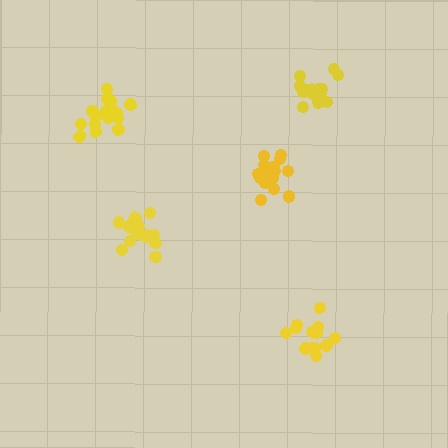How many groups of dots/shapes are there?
There are 5 groups.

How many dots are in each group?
Group 1: 17 dots, Group 2: 15 dots, Group 3: 16 dots, Group 4: 12 dots, Group 5: 17 dots (77 total).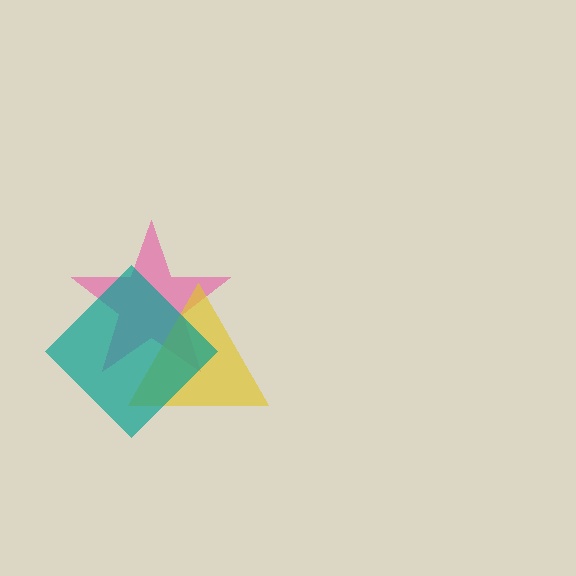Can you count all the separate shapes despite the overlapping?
Yes, there are 3 separate shapes.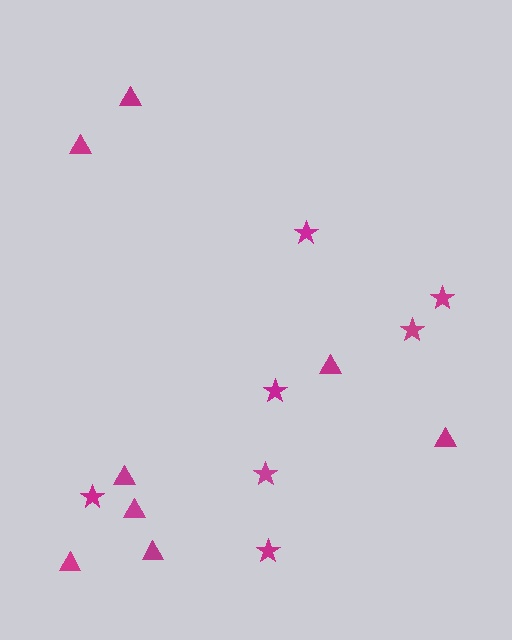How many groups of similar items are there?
There are 2 groups: one group of stars (7) and one group of triangles (8).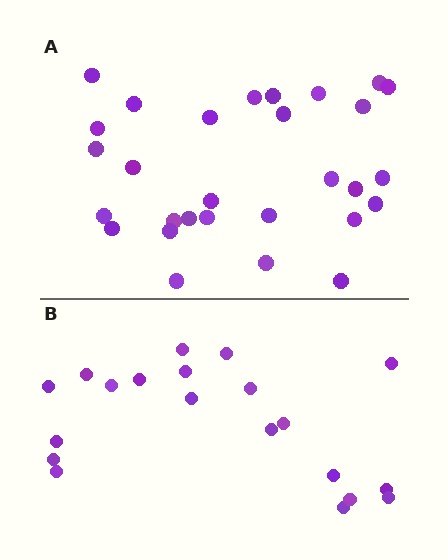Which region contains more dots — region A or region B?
Region A (the top region) has more dots.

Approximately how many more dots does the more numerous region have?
Region A has roughly 8 or so more dots than region B.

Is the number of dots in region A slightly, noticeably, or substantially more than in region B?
Region A has substantially more. The ratio is roughly 1.4 to 1.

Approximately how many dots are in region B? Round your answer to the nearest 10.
About 20 dots.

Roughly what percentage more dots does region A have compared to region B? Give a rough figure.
About 45% more.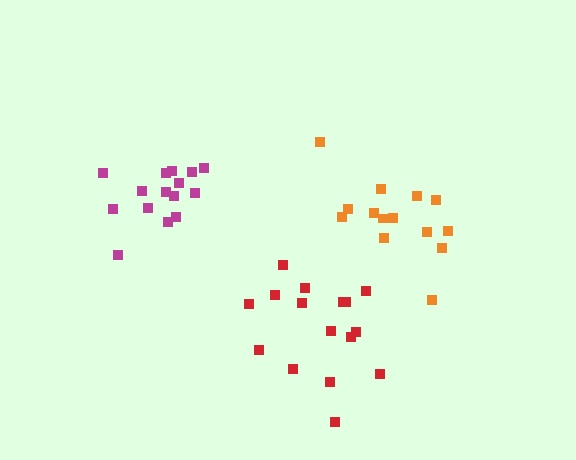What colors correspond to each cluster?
The clusters are colored: orange, magenta, red.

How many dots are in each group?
Group 1: 14 dots, Group 2: 15 dots, Group 3: 16 dots (45 total).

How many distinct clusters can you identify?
There are 3 distinct clusters.